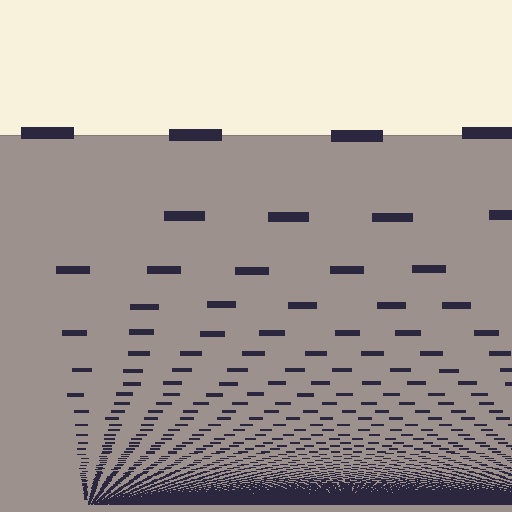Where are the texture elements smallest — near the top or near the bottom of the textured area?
Near the bottom.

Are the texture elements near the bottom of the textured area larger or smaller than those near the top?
Smaller. The gradient is inverted — elements near the bottom are smaller and denser.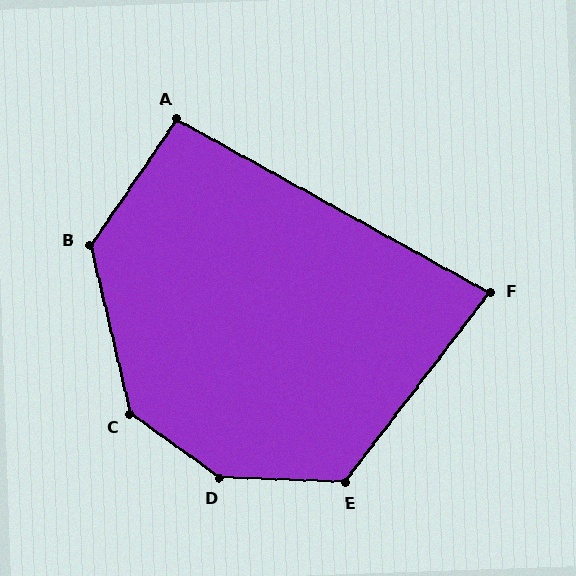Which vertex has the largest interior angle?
D, at approximately 146 degrees.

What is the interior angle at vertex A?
Approximately 96 degrees (obtuse).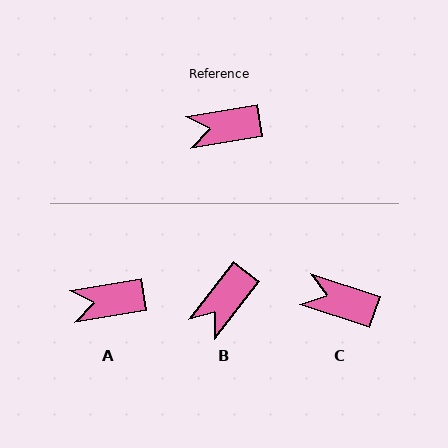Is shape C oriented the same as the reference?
No, it is off by about 28 degrees.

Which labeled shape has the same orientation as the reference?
A.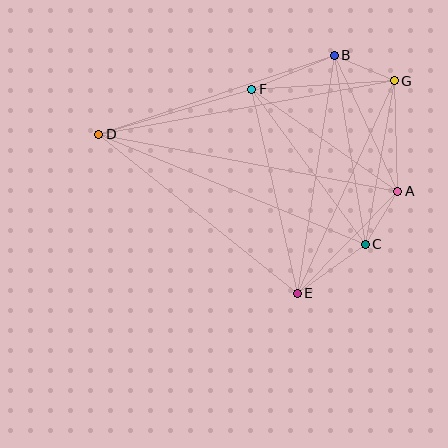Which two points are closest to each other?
Points A and C are closest to each other.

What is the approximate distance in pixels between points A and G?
The distance between A and G is approximately 110 pixels.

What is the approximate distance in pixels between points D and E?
The distance between D and E is approximately 254 pixels.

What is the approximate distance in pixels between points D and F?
The distance between D and F is approximately 159 pixels.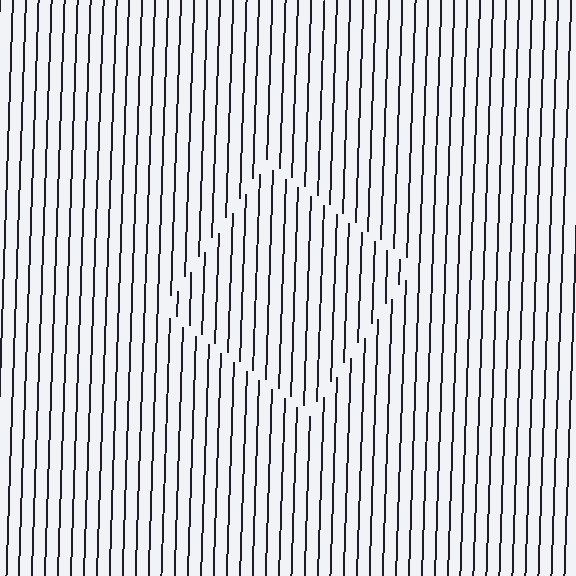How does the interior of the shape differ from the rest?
The interior of the shape contains the same grating, shifted by half a period — the contour is defined by the phase discontinuity where line-ends from the inner and outer gratings abut.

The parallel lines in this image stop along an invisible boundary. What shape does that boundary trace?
An illusory square. The interior of the shape contains the same grating, shifted by half a period — the contour is defined by the phase discontinuity where line-ends from the inner and outer gratings abut.